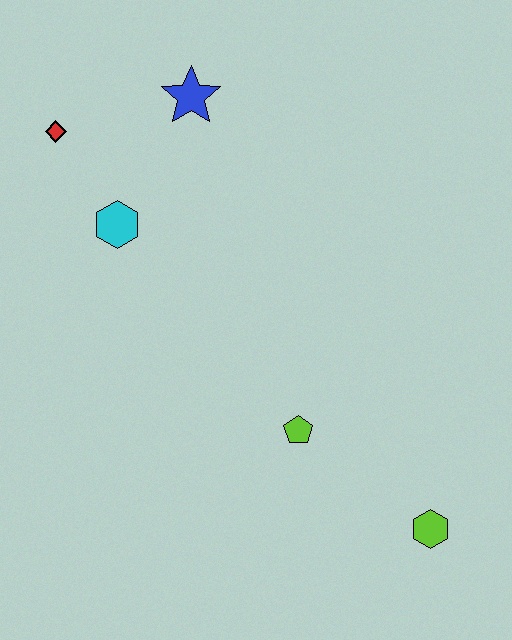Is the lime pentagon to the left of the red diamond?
No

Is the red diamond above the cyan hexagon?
Yes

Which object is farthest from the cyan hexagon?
The lime hexagon is farthest from the cyan hexagon.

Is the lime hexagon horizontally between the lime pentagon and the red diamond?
No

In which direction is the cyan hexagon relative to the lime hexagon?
The cyan hexagon is to the left of the lime hexagon.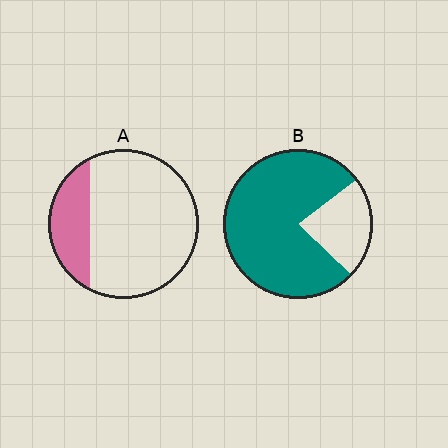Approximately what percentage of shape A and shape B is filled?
A is approximately 25% and B is approximately 80%.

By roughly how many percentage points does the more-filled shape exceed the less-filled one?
By roughly 55 percentage points (B over A).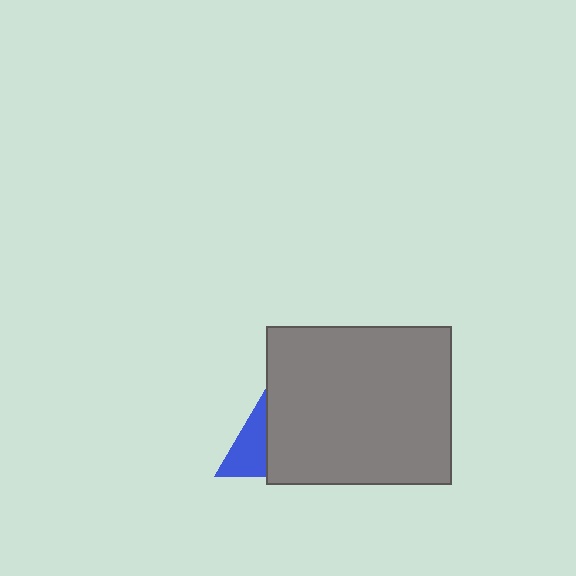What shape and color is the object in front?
The object in front is a gray rectangle.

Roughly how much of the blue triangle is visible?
About half of it is visible (roughly 45%).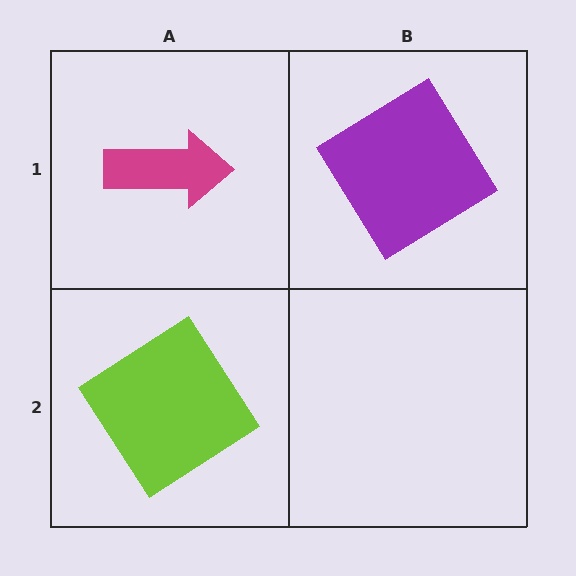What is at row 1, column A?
A magenta arrow.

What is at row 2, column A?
A lime diamond.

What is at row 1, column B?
A purple diamond.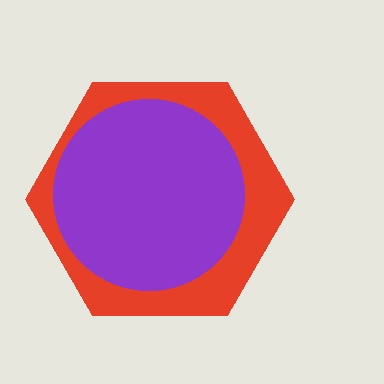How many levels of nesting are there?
2.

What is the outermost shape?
The red hexagon.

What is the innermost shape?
The purple circle.